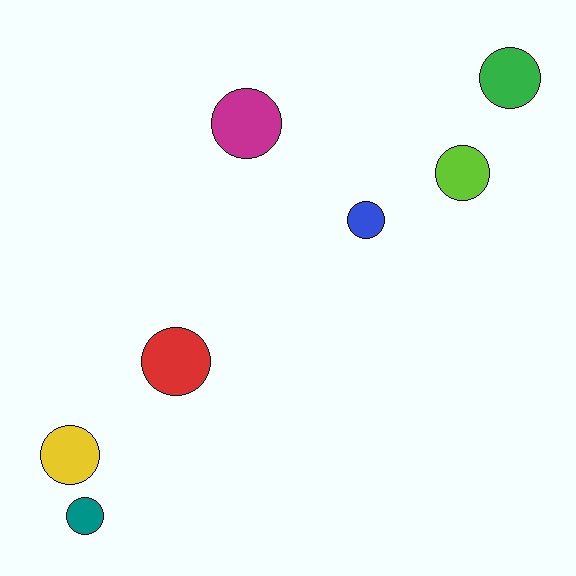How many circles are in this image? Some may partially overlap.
There are 7 circles.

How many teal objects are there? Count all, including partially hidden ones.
There is 1 teal object.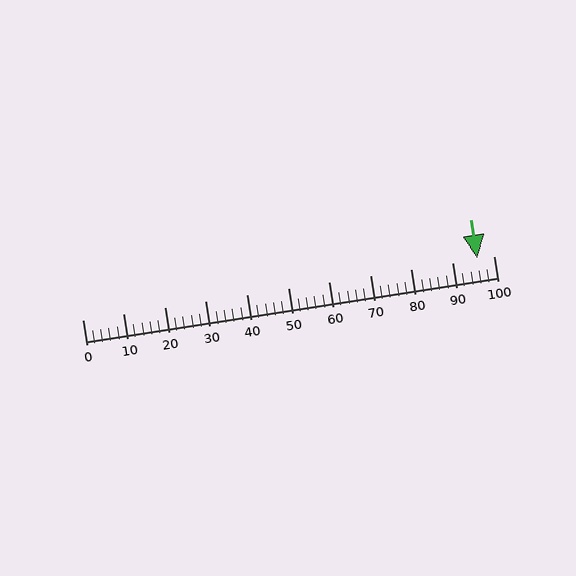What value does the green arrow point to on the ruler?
The green arrow points to approximately 96.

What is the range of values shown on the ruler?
The ruler shows values from 0 to 100.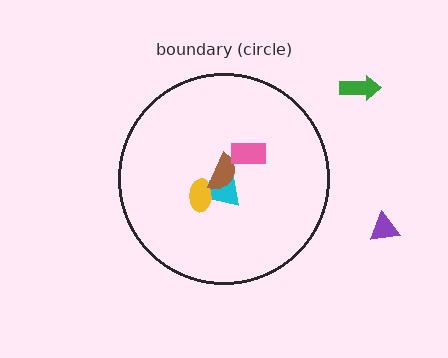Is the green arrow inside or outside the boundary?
Outside.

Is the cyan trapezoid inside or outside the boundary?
Inside.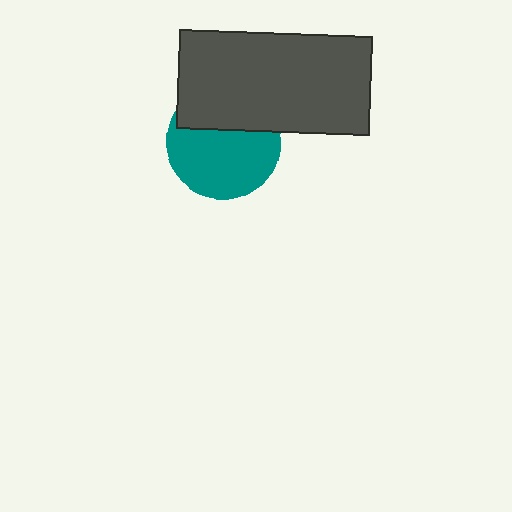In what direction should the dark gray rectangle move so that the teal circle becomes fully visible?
The dark gray rectangle should move up. That is the shortest direction to clear the overlap and leave the teal circle fully visible.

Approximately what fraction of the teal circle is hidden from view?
Roughly 36% of the teal circle is hidden behind the dark gray rectangle.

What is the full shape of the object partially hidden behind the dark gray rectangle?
The partially hidden object is a teal circle.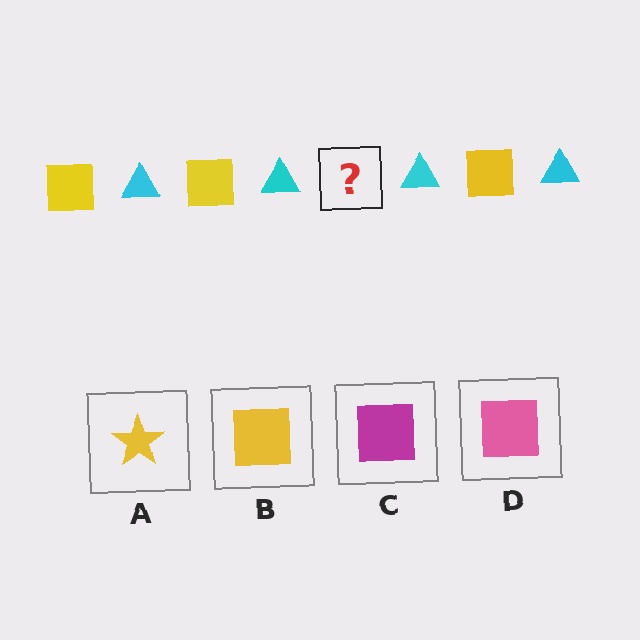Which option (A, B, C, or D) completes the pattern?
B.